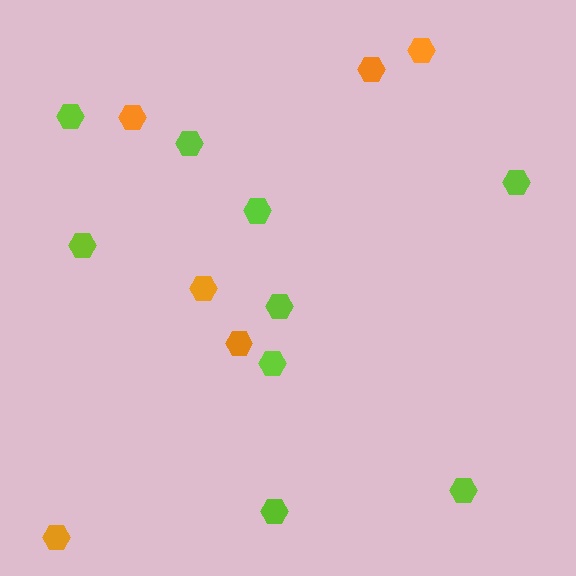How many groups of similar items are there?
There are 2 groups: one group of lime hexagons (9) and one group of orange hexagons (6).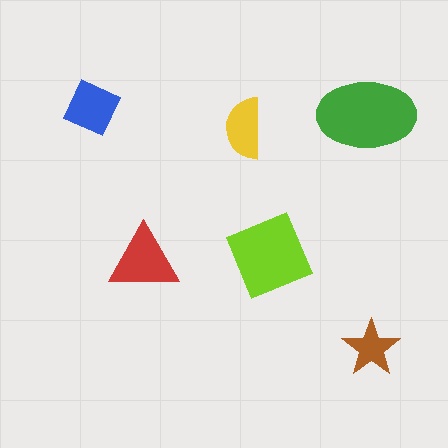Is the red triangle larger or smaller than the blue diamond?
Larger.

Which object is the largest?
The green ellipse.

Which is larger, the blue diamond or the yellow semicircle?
The blue diamond.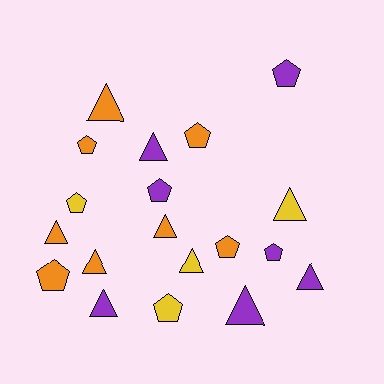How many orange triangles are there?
There are 4 orange triangles.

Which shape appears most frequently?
Triangle, with 10 objects.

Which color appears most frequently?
Orange, with 8 objects.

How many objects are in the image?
There are 19 objects.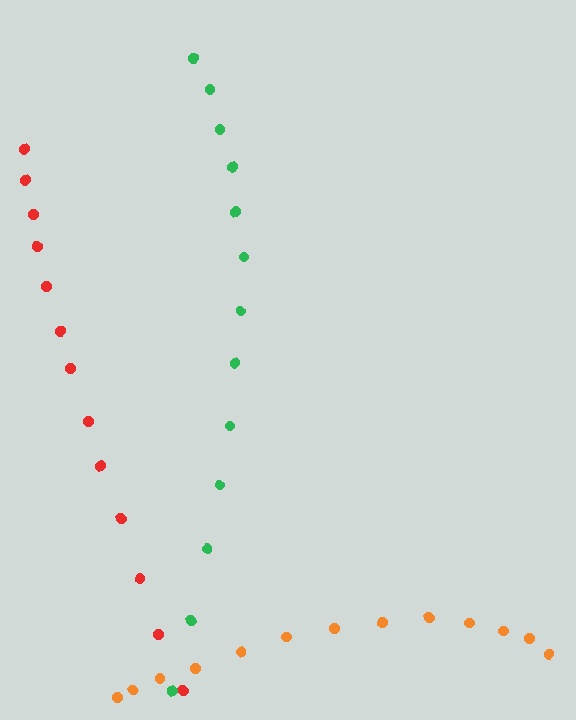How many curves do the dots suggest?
There are 3 distinct paths.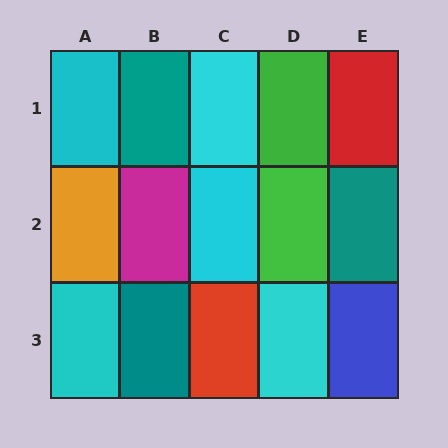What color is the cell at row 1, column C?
Cyan.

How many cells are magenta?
1 cell is magenta.